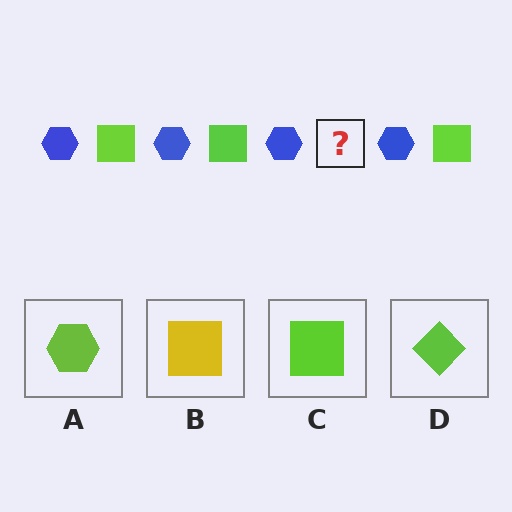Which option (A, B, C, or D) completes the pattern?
C.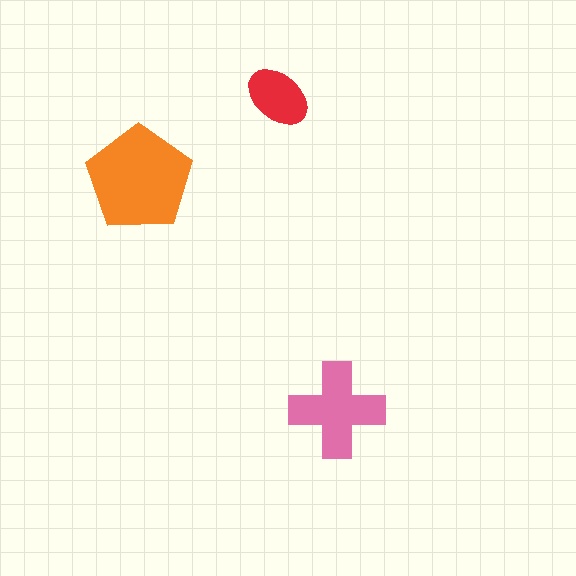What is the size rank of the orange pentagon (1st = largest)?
1st.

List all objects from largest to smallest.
The orange pentagon, the pink cross, the red ellipse.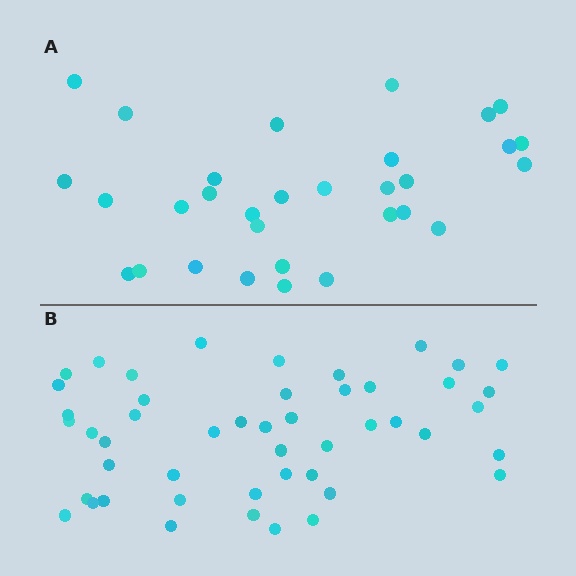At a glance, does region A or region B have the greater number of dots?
Region B (the bottom region) has more dots.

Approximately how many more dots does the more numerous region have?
Region B has approximately 15 more dots than region A.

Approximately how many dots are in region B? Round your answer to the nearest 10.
About 50 dots. (The exact count is 48, which rounds to 50.)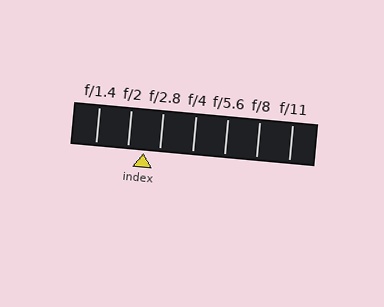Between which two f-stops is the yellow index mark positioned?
The index mark is between f/2 and f/2.8.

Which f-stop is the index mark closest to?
The index mark is closest to f/2.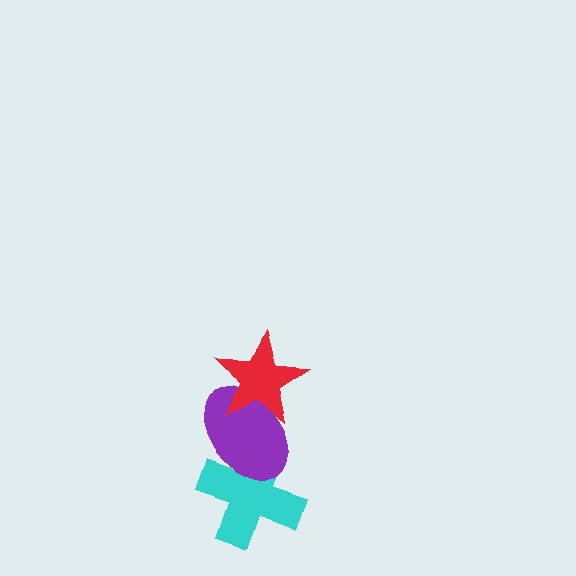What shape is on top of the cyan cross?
The purple ellipse is on top of the cyan cross.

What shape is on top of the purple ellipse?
The red star is on top of the purple ellipse.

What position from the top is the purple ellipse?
The purple ellipse is 2nd from the top.